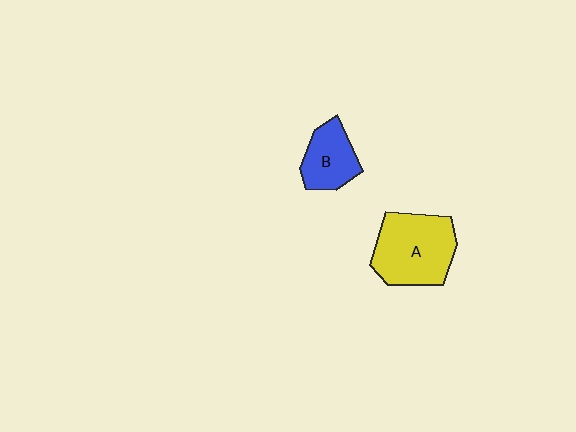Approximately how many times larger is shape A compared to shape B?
Approximately 1.7 times.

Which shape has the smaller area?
Shape B (blue).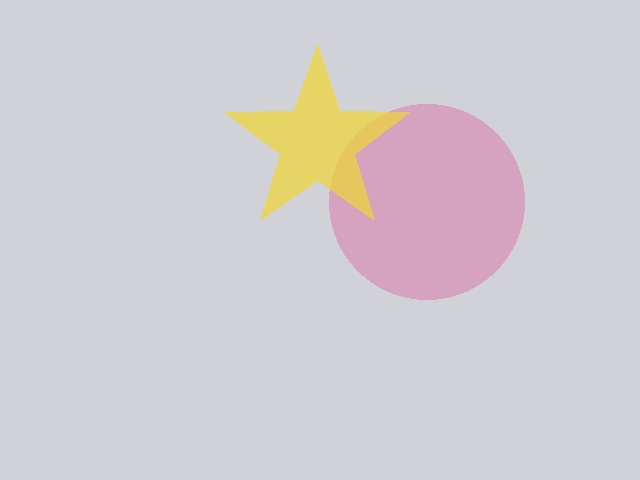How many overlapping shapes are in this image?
There are 2 overlapping shapes in the image.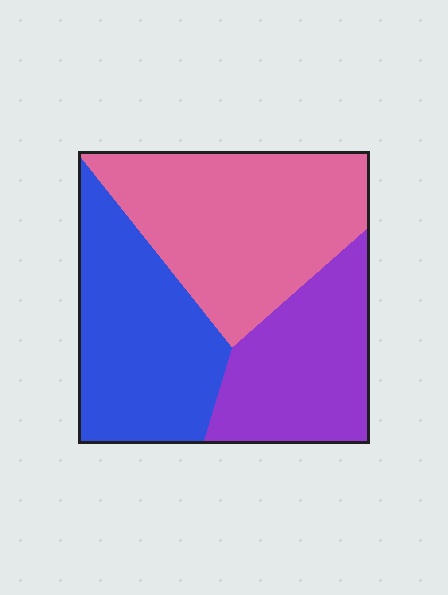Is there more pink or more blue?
Pink.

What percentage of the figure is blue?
Blue covers 33% of the figure.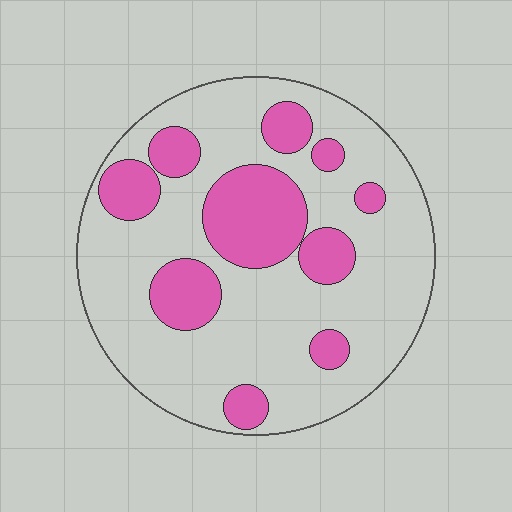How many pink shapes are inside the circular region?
10.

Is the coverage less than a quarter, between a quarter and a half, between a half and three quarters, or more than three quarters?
Between a quarter and a half.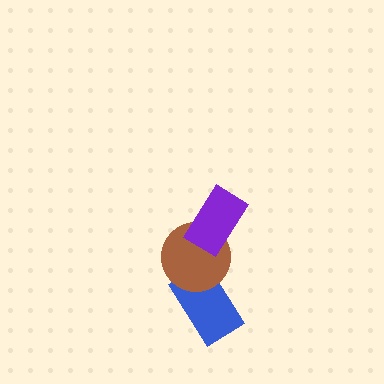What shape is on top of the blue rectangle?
The brown circle is on top of the blue rectangle.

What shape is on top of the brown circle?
The purple rectangle is on top of the brown circle.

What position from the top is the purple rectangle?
The purple rectangle is 1st from the top.